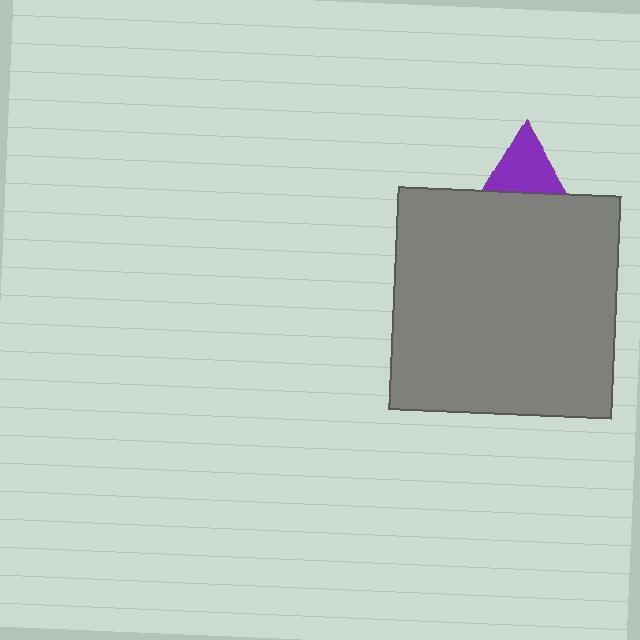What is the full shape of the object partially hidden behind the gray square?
The partially hidden object is a purple triangle.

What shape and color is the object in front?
The object in front is a gray square.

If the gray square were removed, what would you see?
You would see the complete purple triangle.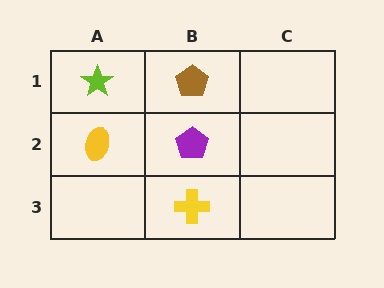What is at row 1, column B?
A brown pentagon.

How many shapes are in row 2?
2 shapes.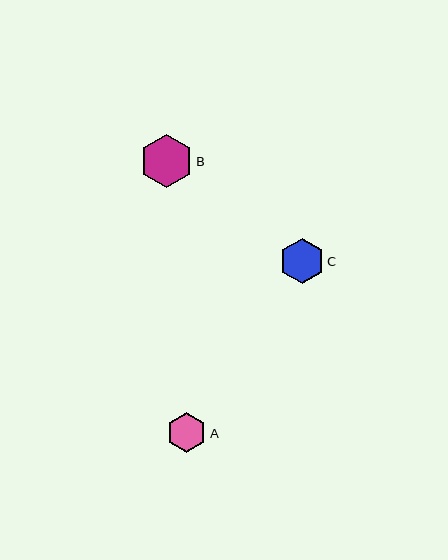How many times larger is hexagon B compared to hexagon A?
Hexagon B is approximately 1.3 times the size of hexagon A.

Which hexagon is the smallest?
Hexagon A is the smallest with a size of approximately 40 pixels.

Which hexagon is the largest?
Hexagon B is the largest with a size of approximately 53 pixels.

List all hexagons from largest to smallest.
From largest to smallest: B, C, A.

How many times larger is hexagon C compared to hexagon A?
Hexagon C is approximately 1.1 times the size of hexagon A.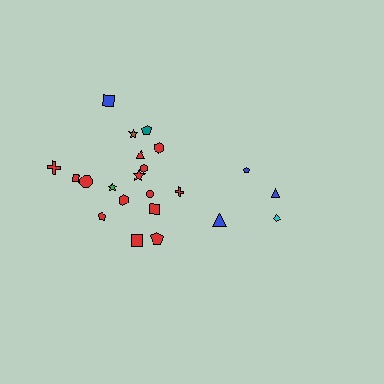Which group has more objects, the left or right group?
The left group.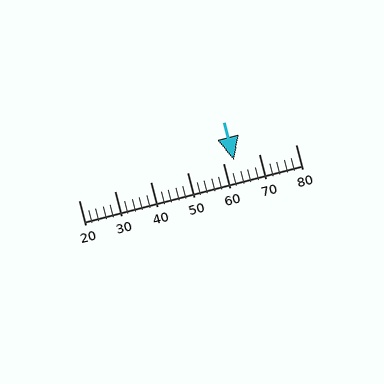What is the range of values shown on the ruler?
The ruler shows values from 20 to 80.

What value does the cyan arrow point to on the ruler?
The cyan arrow points to approximately 63.